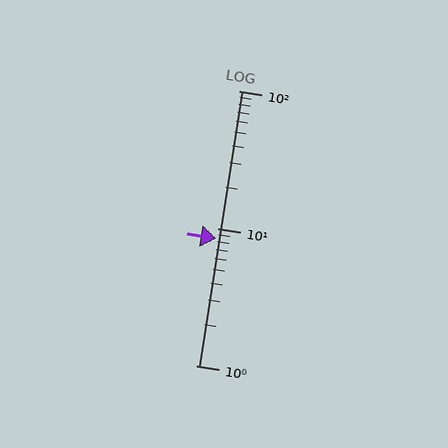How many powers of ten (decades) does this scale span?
The scale spans 2 decades, from 1 to 100.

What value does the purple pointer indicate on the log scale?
The pointer indicates approximately 8.4.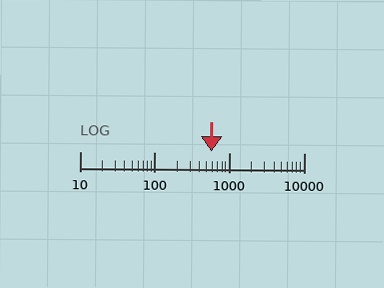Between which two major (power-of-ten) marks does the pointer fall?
The pointer is between 100 and 1000.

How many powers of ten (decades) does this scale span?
The scale spans 3 decades, from 10 to 10000.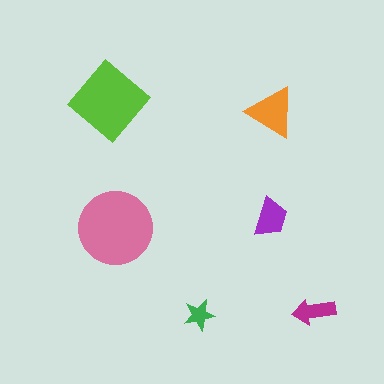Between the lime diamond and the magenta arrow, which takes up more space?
The lime diamond.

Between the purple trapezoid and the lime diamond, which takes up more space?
The lime diamond.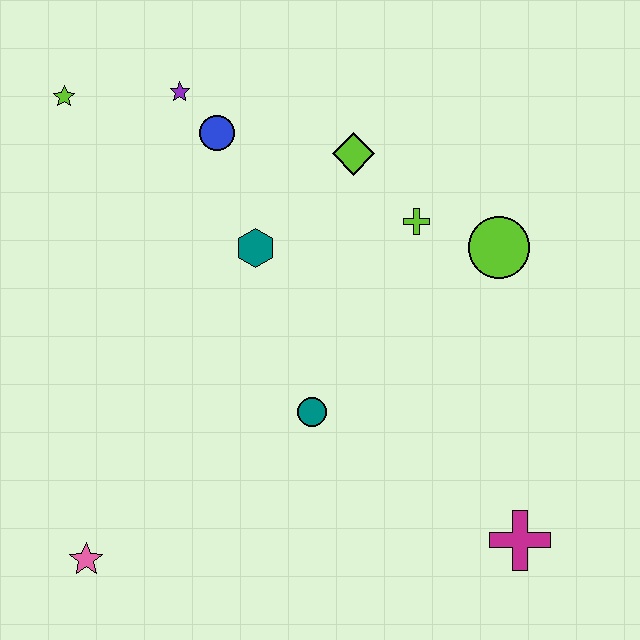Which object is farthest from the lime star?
The magenta cross is farthest from the lime star.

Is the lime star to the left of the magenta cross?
Yes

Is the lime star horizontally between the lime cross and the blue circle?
No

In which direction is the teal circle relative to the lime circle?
The teal circle is to the left of the lime circle.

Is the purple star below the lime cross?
No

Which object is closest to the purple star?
The blue circle is closest to the purple star.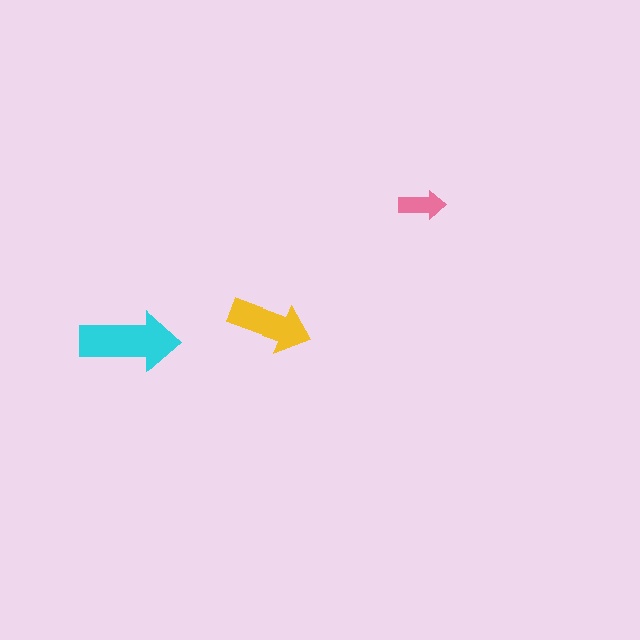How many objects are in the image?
There are 3 objects in the image.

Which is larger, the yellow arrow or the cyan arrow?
The cyan one.